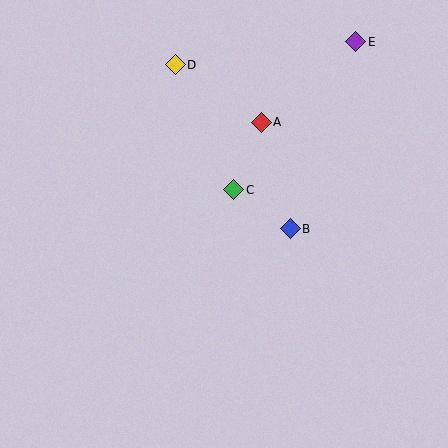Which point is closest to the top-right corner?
Point E is closest to the top-right corner.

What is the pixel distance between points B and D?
The distance between B and D is 200 pixels.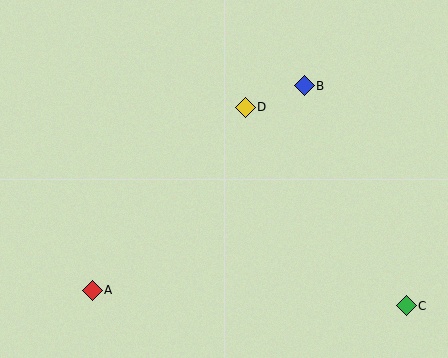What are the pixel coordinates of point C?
Point C is at (406, 306).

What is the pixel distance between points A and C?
The distance between A and C is 314 pixels.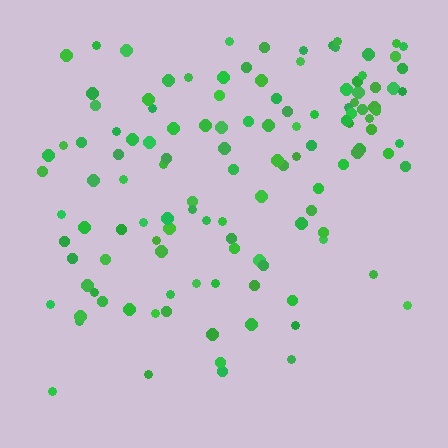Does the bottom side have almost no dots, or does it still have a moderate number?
Still a moderate number, just noticeably fewer than the top.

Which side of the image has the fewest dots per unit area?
The bottom.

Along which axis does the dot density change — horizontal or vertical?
Vertical.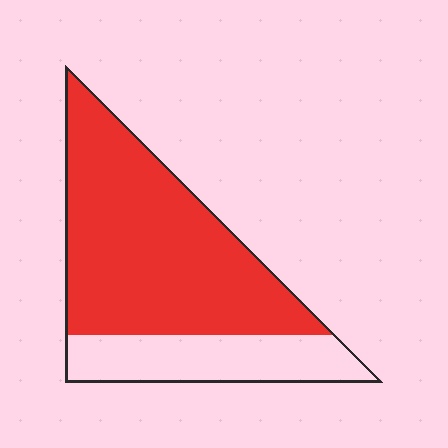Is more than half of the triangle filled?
Yes.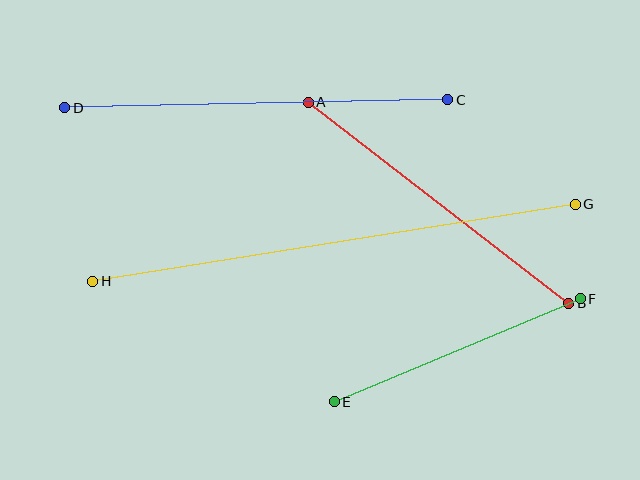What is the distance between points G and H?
The distance is approximately 489 pixels.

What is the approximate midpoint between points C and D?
The midpoint is at approximately (256, 104) pixels.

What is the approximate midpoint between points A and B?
The midpoint is at approximately (438, 203) pixels.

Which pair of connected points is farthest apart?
Points G and H are farthest apart.